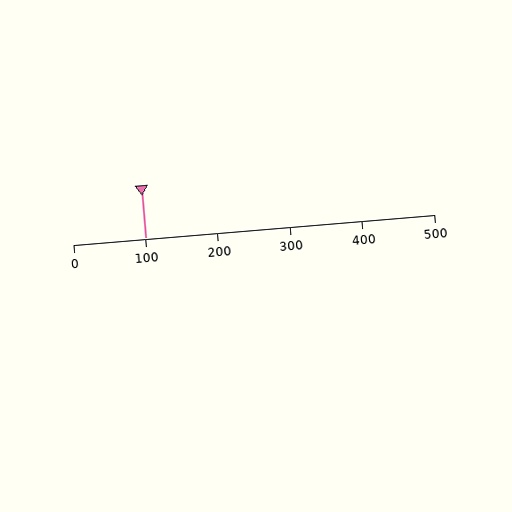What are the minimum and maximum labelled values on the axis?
The axis runs from 0 to 500.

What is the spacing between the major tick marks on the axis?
The major ticks are spaced 100 apart.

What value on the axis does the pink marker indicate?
The marker indicates approximately 100.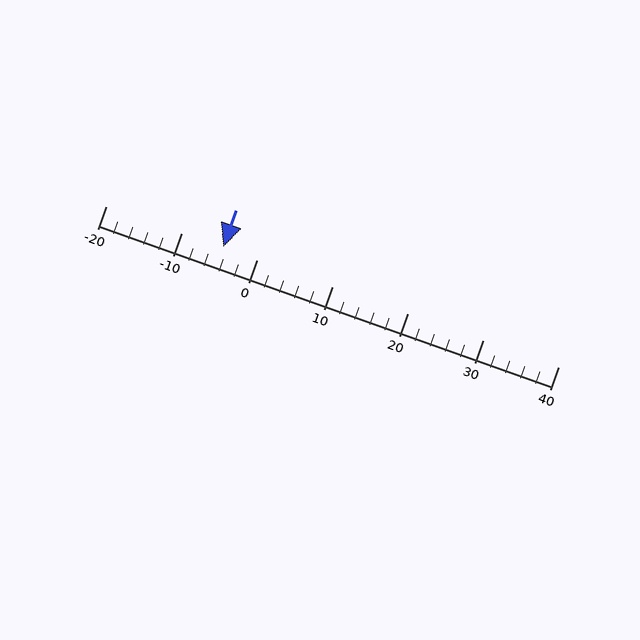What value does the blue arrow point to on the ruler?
The blue arrow points to approximately -4.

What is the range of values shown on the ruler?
The ruler shows values from -20 to 40.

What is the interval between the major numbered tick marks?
The major tick marks are spaced 10 units apart.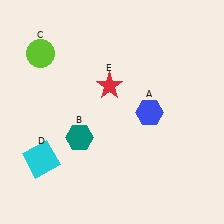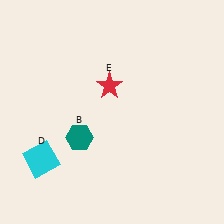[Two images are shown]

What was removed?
The lime circle (C), the blue hexagon (A) were removed in Image 2.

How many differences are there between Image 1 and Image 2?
There are 2 differences between the two images.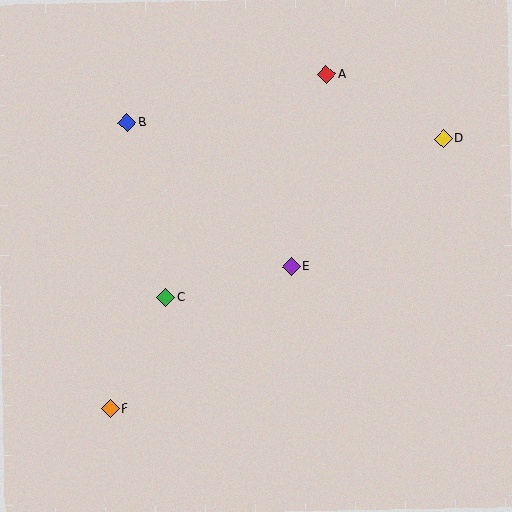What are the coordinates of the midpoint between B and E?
The midpoint between B and E is at (209, 194).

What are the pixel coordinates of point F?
Point F is at (110, 408).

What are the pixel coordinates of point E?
Point E is at (292, 266).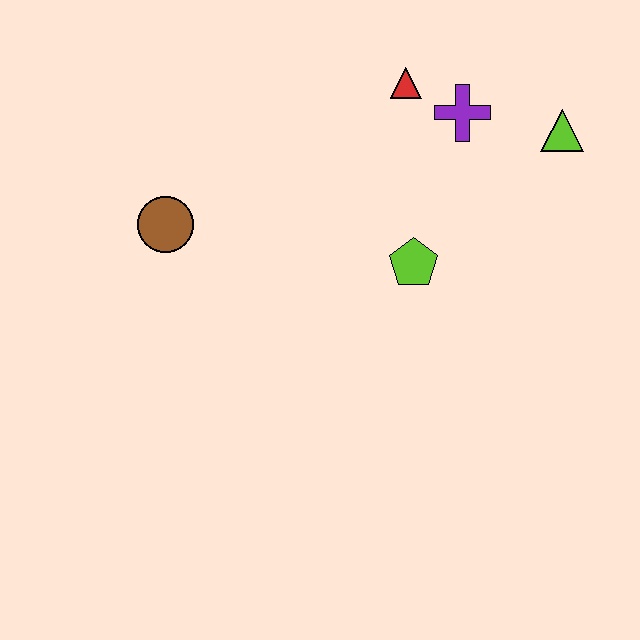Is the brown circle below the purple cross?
Yes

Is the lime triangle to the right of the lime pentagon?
Yes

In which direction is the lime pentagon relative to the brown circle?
The lime pentagon is to the right of the brown circle.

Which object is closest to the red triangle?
The purple cross is closest to the red triangle.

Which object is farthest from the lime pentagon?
The brown circle is farthest from the lime pentagon.